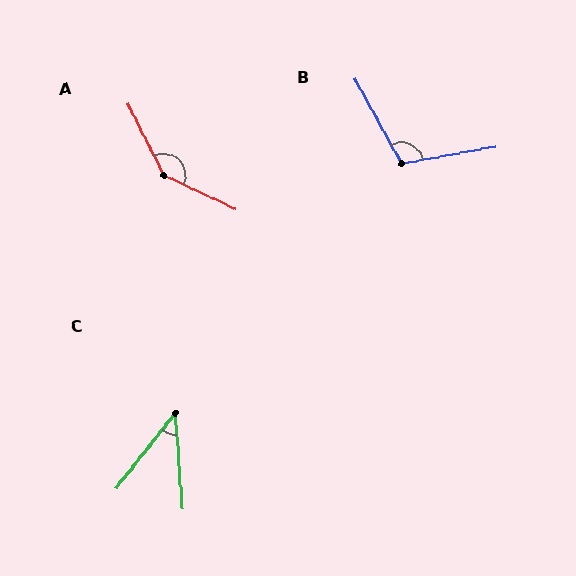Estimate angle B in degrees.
Approximately 108 degrees.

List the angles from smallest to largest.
C (42°), B (108°), A (141°).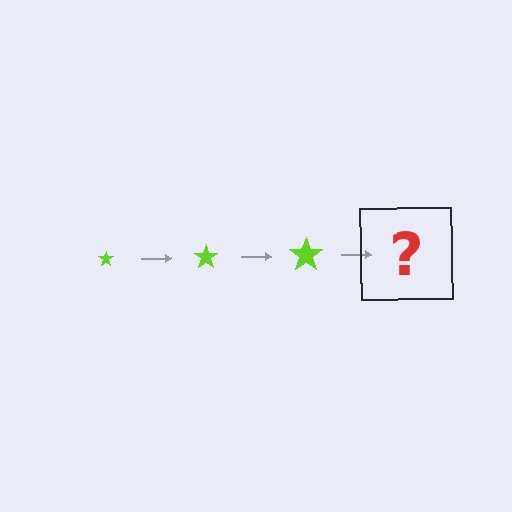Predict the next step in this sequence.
The next step is a lime star, larger than the previous one.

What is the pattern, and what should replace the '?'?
The pattern is that the star gets progressively larger each step. The '?' should be a lime star, larger than the previous one.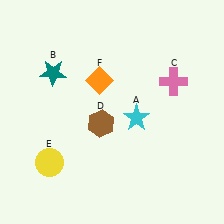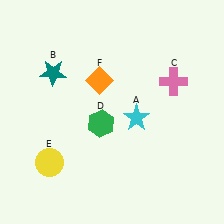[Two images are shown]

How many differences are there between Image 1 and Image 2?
There is 1 difference between the two images.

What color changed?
The hexagon (D) changed from brown in Image 1 to green in Image 2.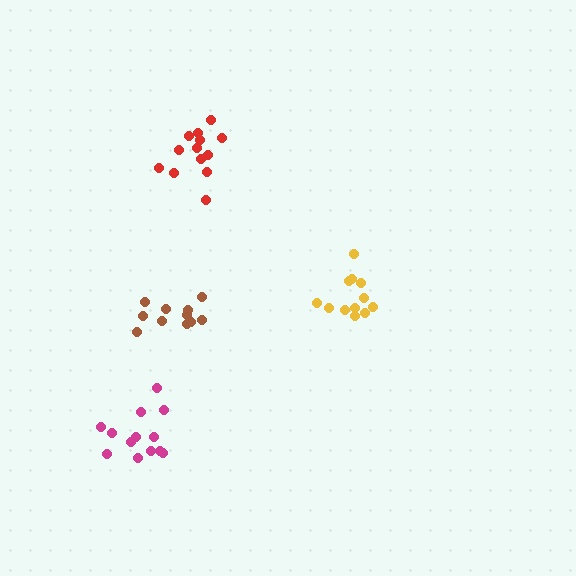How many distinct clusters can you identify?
There are 4 distinct clusters.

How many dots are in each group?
Group 1: 11 dots, Group 2: 13 dots, Group 3: 12 dots, Group 4: 13 dots (49 total).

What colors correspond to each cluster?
The clusters are colored: brown, red, yellow, magenta.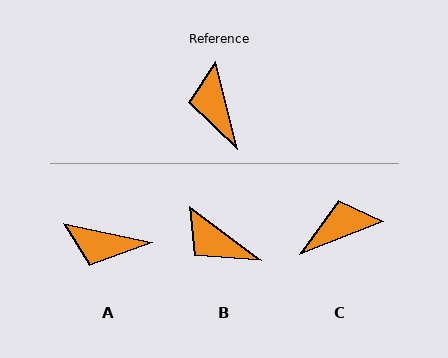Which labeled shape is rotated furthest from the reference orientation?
C, about 82 degrees away.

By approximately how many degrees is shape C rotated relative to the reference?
Approximately 82 degrees clockwise.